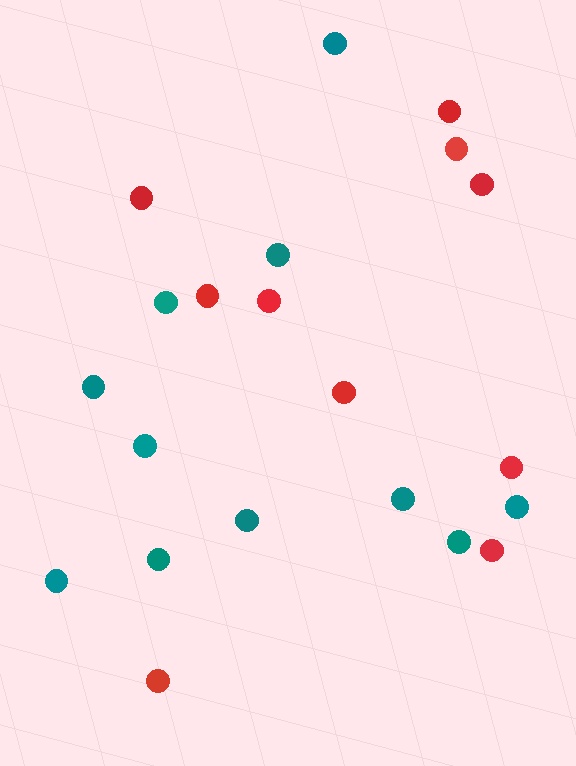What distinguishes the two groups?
There are 2 groups: one group of red circles (10) and one group of teal circles (11).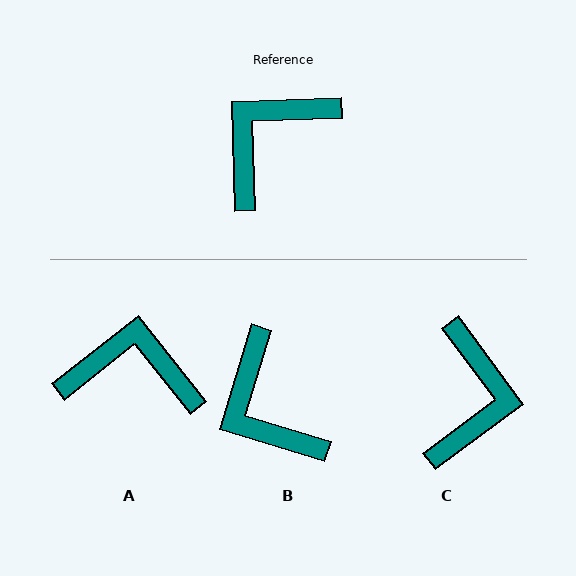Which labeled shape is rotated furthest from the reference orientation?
C, about 145 degrees away.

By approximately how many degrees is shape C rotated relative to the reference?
Approximately 145 degrees clockwise.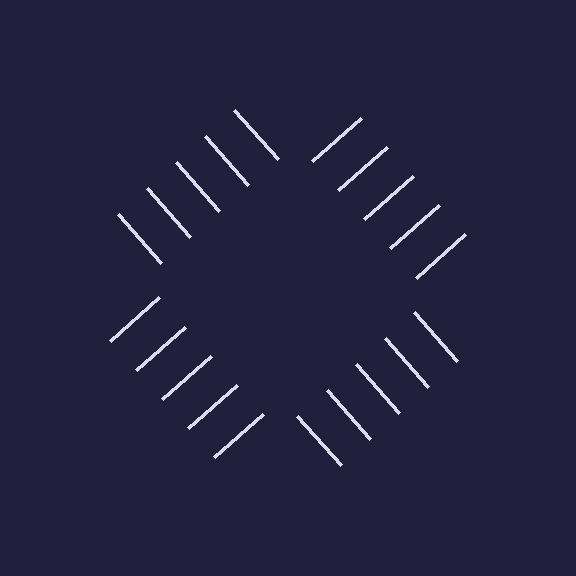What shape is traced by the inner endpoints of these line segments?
An illusory square — the line segments terminate on its edges but no continuous stroke is drawn.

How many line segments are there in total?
20 — 5 along each of the 4 edges.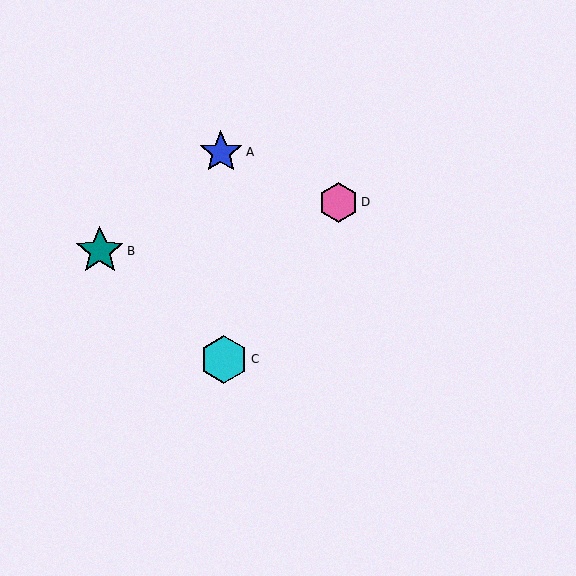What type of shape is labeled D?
Shape D is a pink hexagon.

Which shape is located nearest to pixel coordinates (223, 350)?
The cyan hexagon (labeled C) at (224, 359) is nearest to that location.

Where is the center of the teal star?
The center of the teal star is at (100, 251).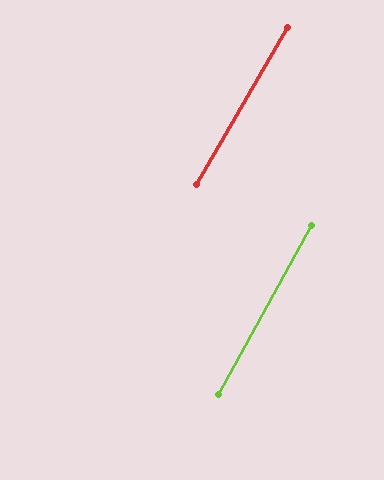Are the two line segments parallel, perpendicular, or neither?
Parallel — their directions differ by only 1.3°.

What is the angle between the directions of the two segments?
Approximately 1 degree.